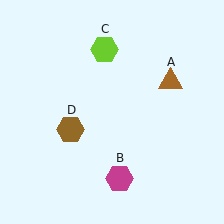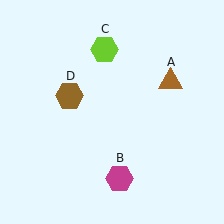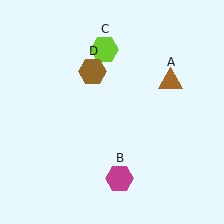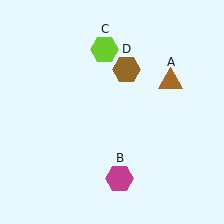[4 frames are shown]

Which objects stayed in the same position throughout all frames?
Brown triangle (object A) and magenta hexagon (object B) and lime hexagon (object C) remained stationary.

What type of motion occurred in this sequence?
The brown hexagon (object D) rotated clockwise around the center of the scene.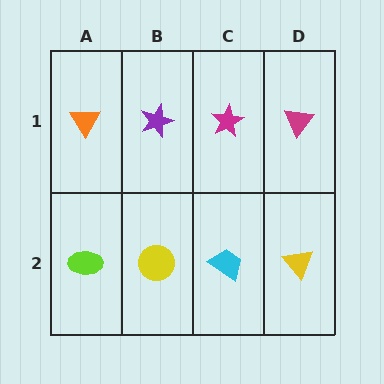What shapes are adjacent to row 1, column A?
A lime ellipse (row 2, column A), a purple star (row 1, column B).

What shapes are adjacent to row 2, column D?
A magenta triangle (row 1, column D), a cyan trapezoid (row 2, column C).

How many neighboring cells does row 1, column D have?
2.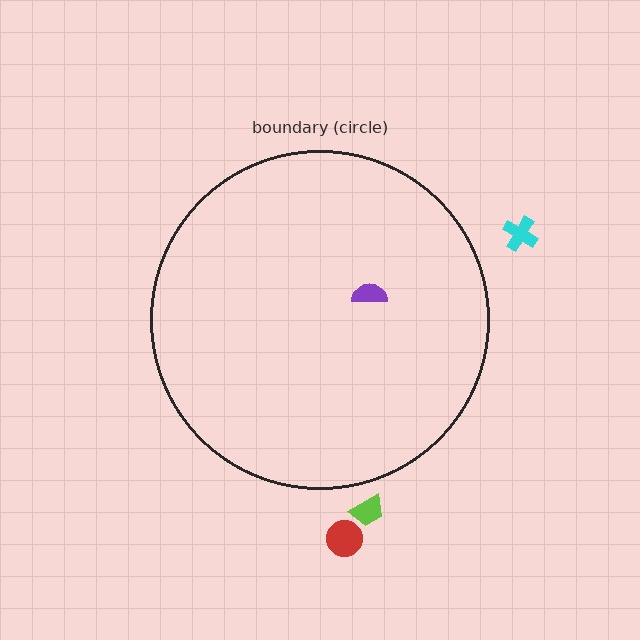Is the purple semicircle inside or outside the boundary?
Inside.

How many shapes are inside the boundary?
1 inside, 3 outside.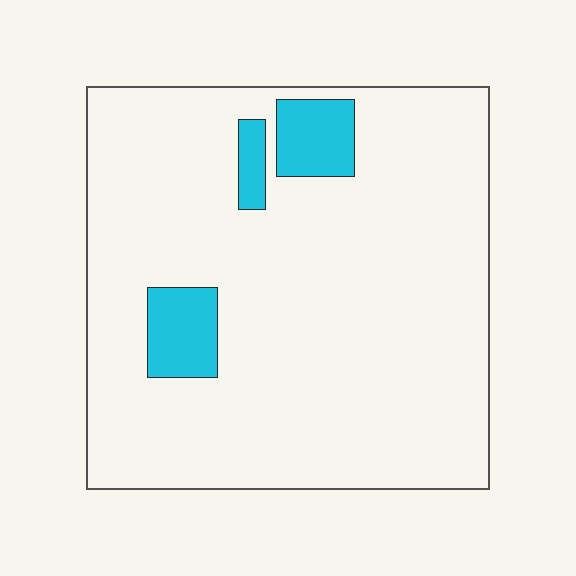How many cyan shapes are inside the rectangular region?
3.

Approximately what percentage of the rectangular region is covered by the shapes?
Approximately 10%.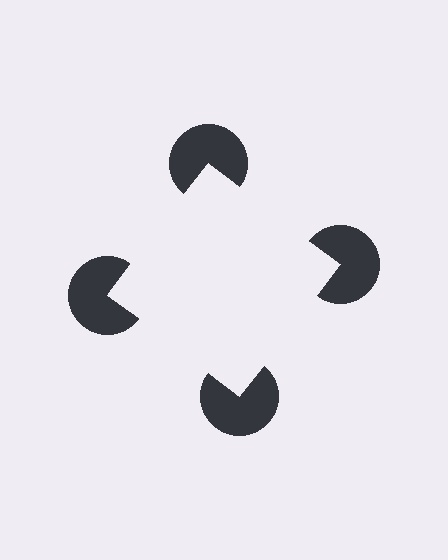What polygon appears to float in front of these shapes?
An illusory square — its edges are inferred from the aligned wedge cuts in the pac-man discs, not physically drawn.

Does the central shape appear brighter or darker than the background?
It typically appears slightly brighter than the background, even though no actual brightness change is drawn.